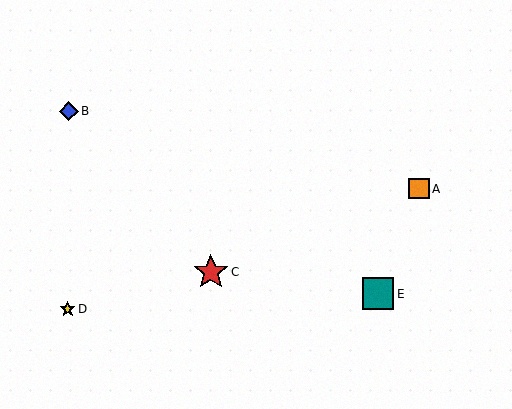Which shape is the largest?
The red star (labeled C) is the largest.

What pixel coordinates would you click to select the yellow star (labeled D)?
Click at (68, 309) to select the yellow star D.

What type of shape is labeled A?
Shape A is an orange square.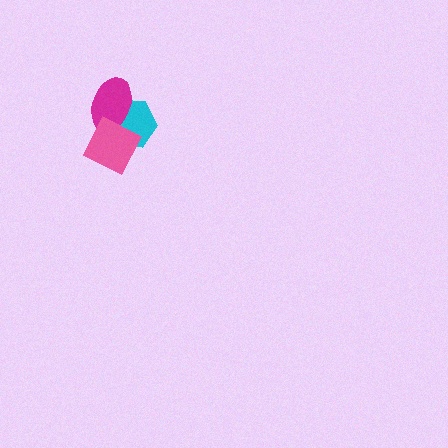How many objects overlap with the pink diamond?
2 objects overlap with the pink diamond.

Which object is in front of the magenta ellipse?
The pink diamond is in front of the magenta ellipse.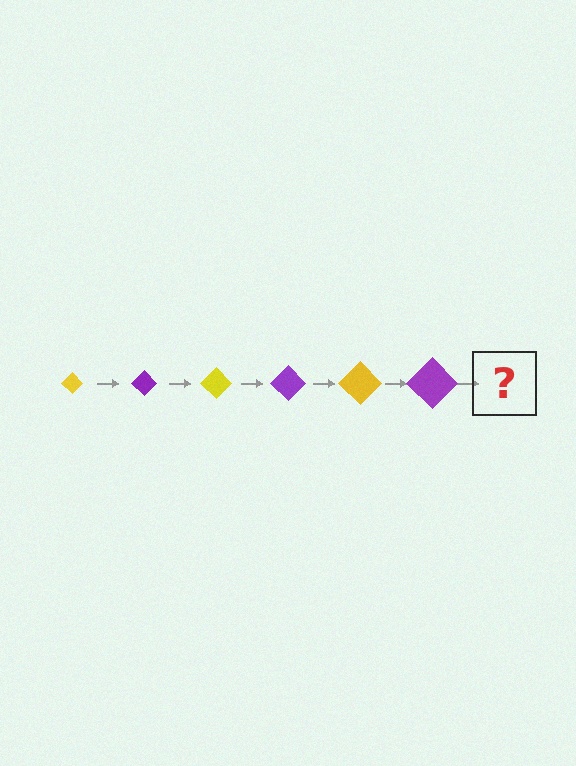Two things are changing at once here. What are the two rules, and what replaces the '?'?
The two rules are that the diamond grows larger each step and the color cycles through yellow and purple. The '?' should be a yellow diamond, larger than the previous one.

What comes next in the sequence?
The next element should be a yellow diamond, larger than the previous one.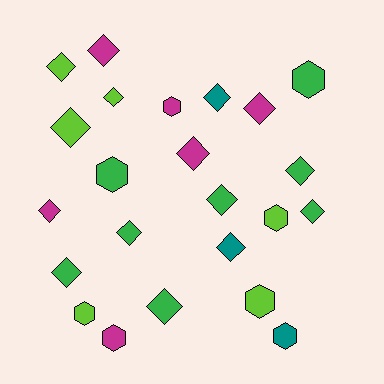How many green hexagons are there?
There are 2 green hexagons.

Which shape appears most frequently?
Diamond, with 15 objects.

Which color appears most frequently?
Green, with 8 objects.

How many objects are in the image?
There are 23 objects.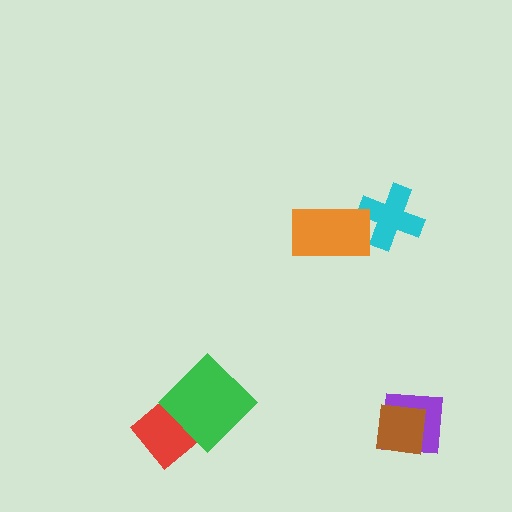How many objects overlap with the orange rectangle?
1 object overlaps with the orange rectangle.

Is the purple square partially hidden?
Yes, it is partially covered by another shape.